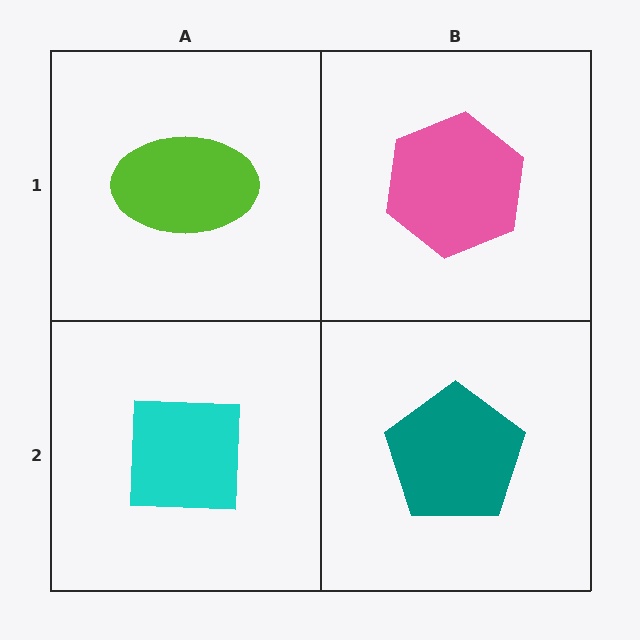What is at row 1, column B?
A pink hexagon.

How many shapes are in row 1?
2 shapes.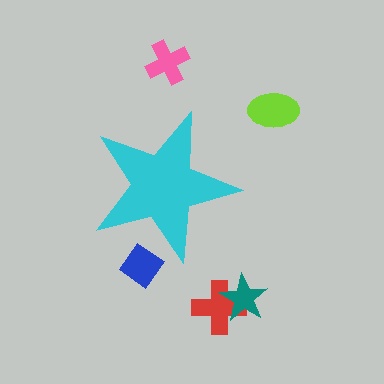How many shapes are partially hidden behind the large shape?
1 shape is partially hidden.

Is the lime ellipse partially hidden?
No, the lime ellipse is fully visible.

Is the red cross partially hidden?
No, the red cross is fully visible.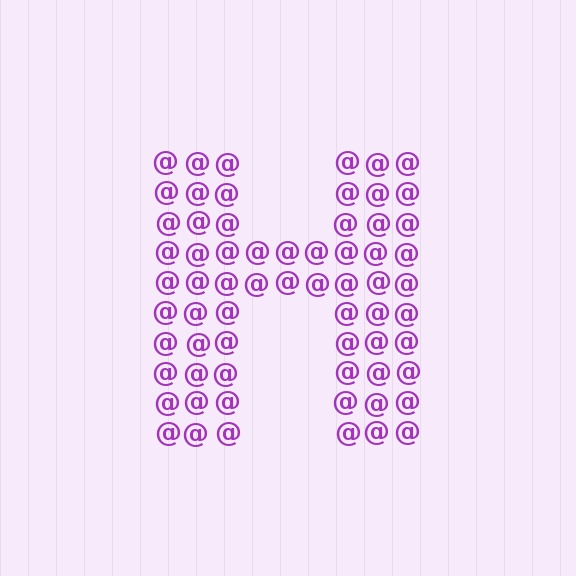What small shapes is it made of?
It is made of small at signs.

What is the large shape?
The large shape is the letter H.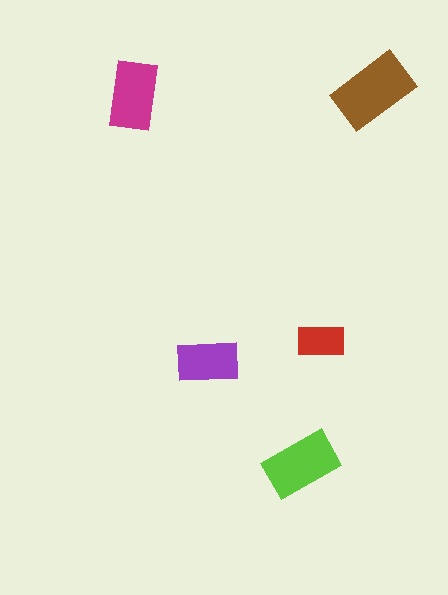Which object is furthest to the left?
The magenta rectangle is leftmost.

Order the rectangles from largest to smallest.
the brown one, the lime one, the magenta one, the purple one, the red one.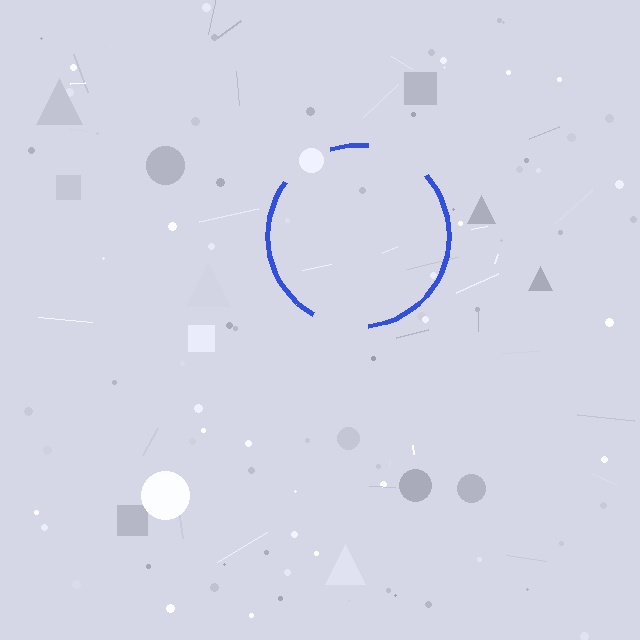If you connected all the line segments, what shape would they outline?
They would outline a circle.